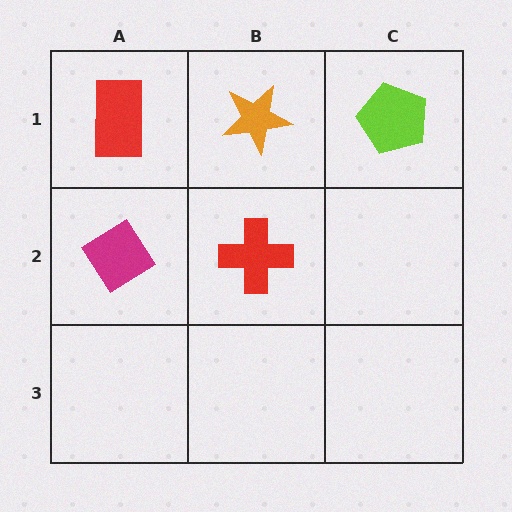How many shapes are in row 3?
0 shapes.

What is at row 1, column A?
A red rectangle.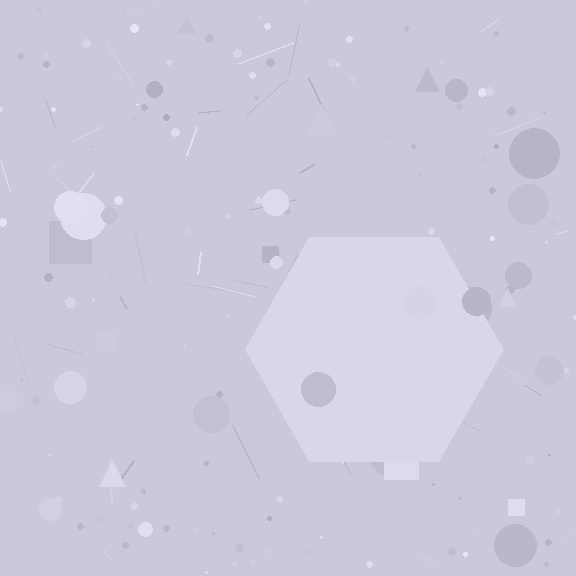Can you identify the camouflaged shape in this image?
The camouflaged shape is a hexagon.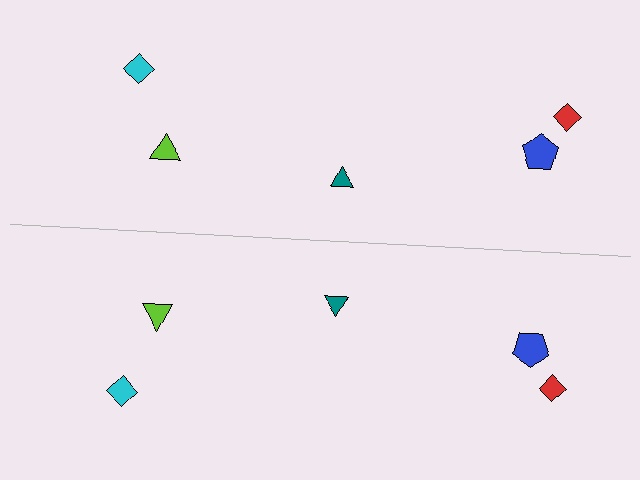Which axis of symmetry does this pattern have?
The pattern has a horizontal axis of symmetry running through the center of the image.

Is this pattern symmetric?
Yes, this pattern has bilateral (reflection) symmetry.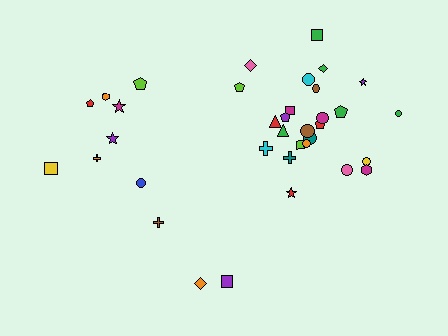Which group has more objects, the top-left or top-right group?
The top-right group.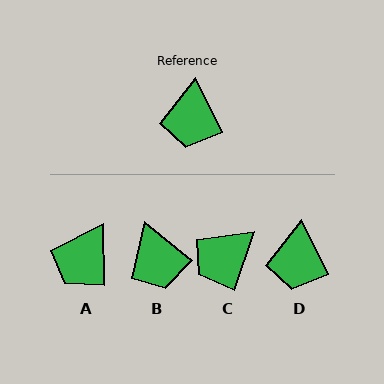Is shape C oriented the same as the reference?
No, it is off by about 45 degrees.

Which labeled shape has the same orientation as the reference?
D.